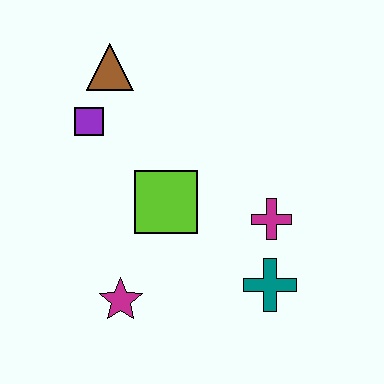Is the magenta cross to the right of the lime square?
Yes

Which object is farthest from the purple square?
The teal cross is farthest from the purple square.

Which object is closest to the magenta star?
The lime square is closest to the magenta star.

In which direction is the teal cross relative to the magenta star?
The teal cross is to the right of the magenta star.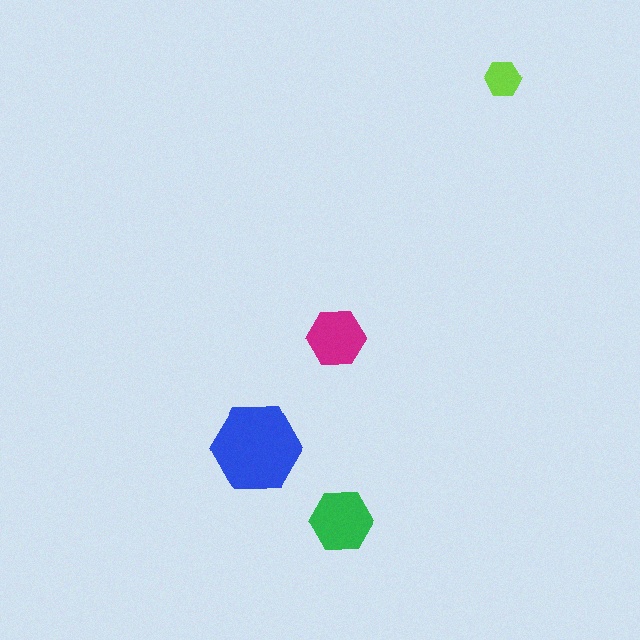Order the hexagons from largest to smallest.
the blue one, the green one, the magenta one, the lime one.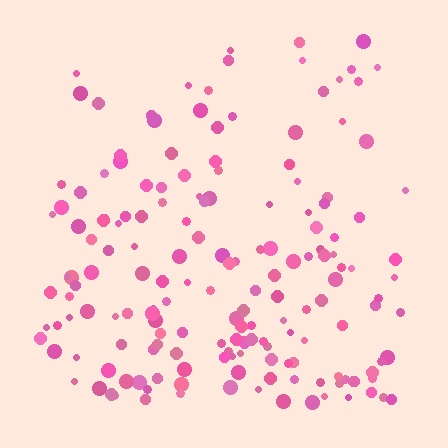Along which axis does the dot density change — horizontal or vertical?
Vertical.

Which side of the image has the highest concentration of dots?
The bottom.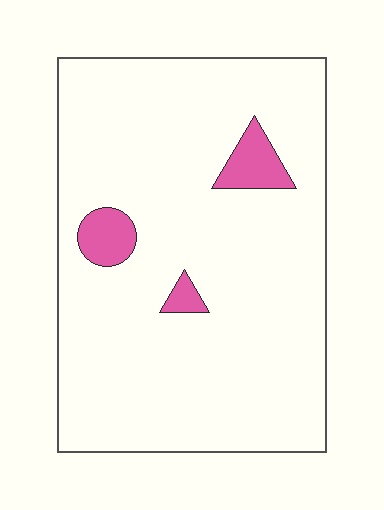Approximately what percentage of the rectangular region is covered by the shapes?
Approximately 5%.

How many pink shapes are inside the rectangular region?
3.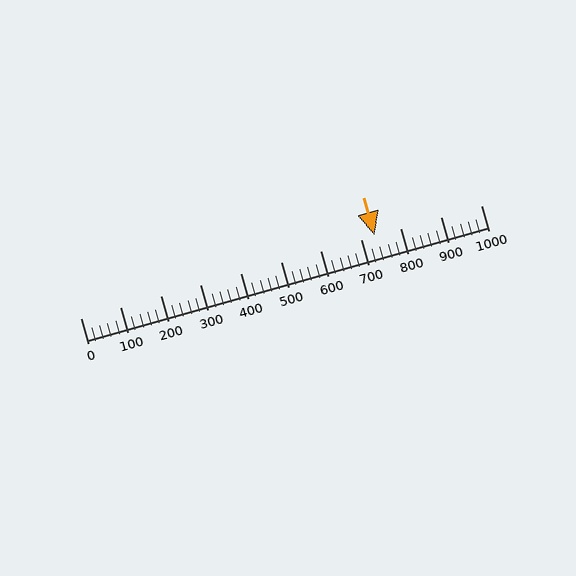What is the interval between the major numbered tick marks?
The major tick marks are spaced 100 units apart.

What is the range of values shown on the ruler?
The ruler shows values from 0 to 1000.